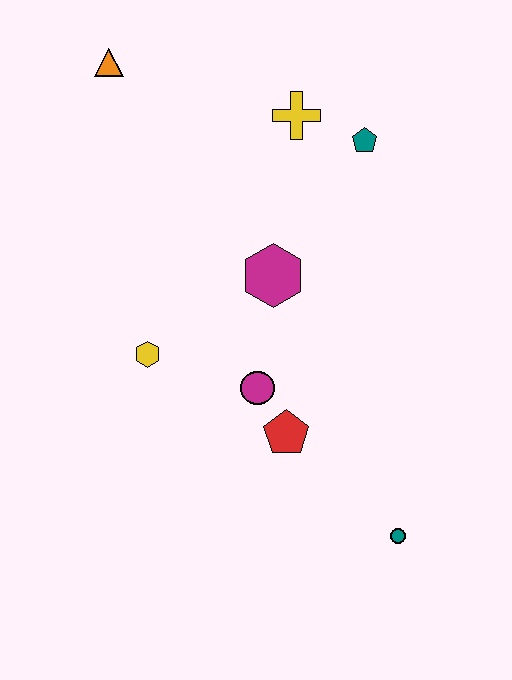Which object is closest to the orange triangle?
The yellow cross is closest to the orange triangle.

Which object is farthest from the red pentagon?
The orange triangle is farthest from the red pentagon.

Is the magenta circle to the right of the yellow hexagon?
Yes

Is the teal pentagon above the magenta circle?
Yes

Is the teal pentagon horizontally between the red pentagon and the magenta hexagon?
No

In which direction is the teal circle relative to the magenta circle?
The teal circle is below the magenta circle.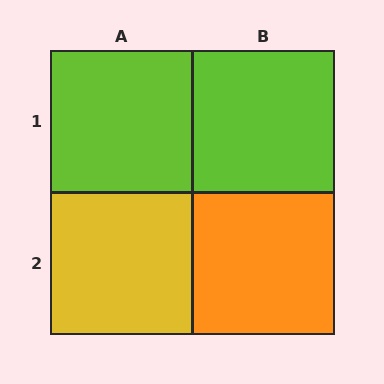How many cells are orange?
1 cell is orange.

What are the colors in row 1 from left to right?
Lime, lime.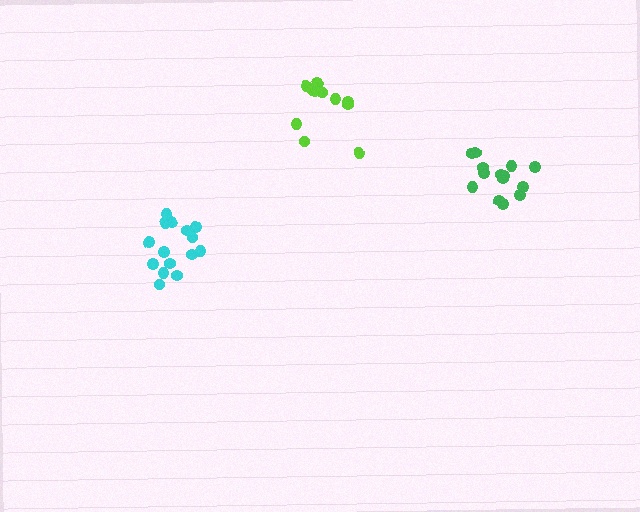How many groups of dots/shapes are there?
There are 3 groups.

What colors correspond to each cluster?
The clusters are colored: green, lime, cyan.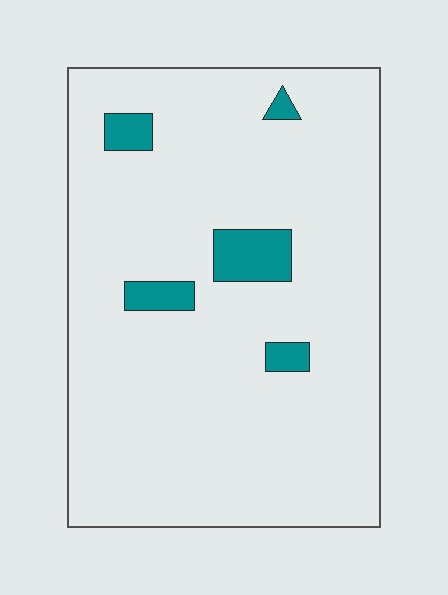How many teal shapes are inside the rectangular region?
5.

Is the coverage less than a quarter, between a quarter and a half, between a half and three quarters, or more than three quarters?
Less than a quarter.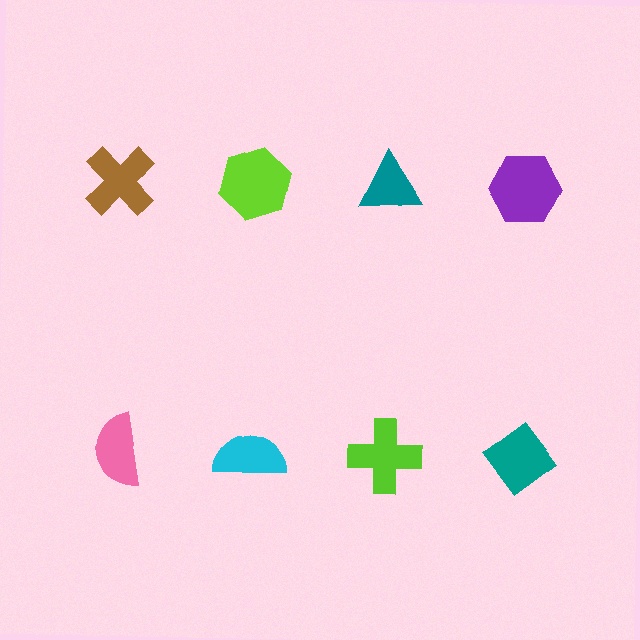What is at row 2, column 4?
A teal diamond.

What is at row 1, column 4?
A purple hexagon.